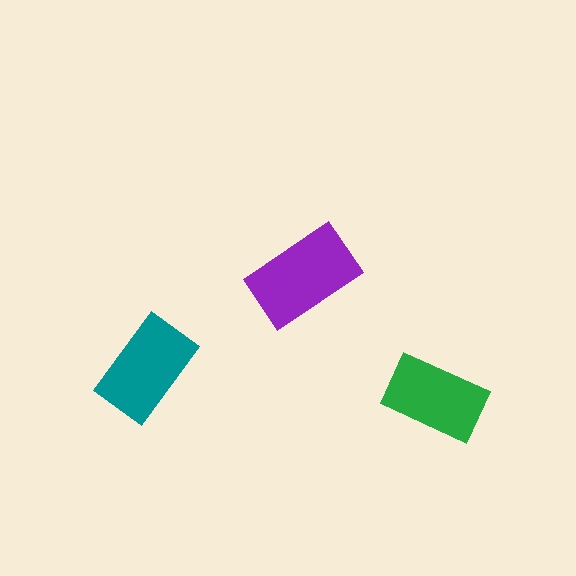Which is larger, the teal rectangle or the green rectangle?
The teal one.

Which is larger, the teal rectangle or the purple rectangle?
The purple one.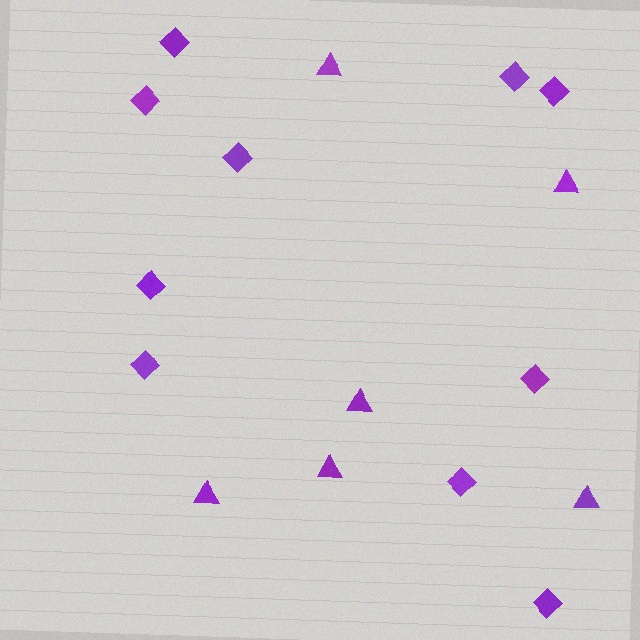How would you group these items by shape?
There are 2 groups: one group of diamonds (10) and one group of triangles (6).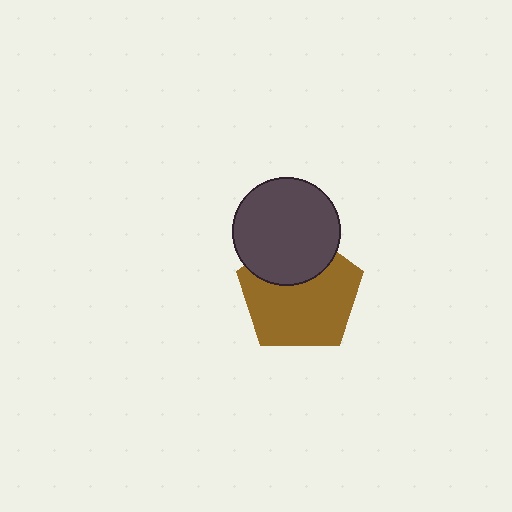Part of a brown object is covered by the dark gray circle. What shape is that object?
It is a pentagon.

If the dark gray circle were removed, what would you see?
You would see the complete brown pentagon.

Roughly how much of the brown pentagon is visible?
Most of it is visible (roughly 69%).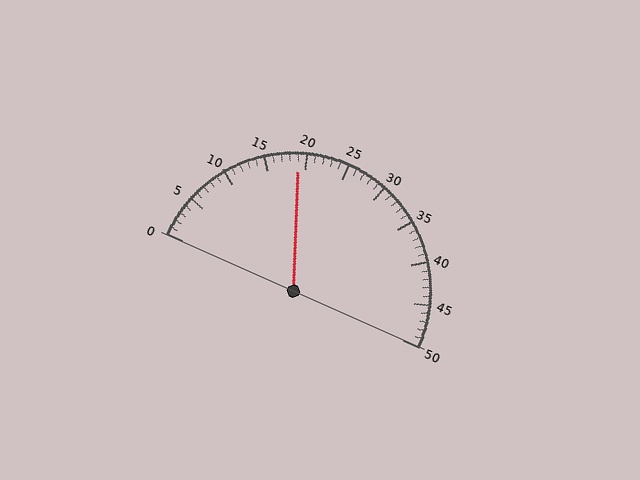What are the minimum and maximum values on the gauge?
The gauge ranges from 0 to 50.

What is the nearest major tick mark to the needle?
The nearest major tick mark is 20.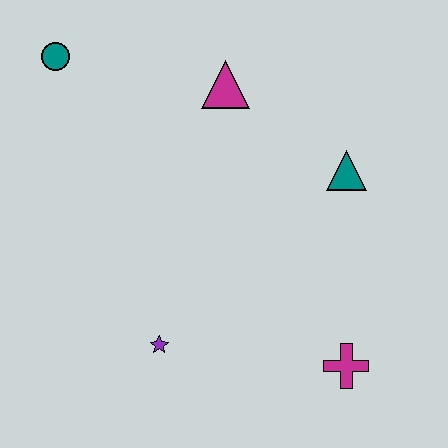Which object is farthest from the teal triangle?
The teal circle is farthest from the teal triangle.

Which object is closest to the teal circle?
The magenta triangle is closest to the teal circle.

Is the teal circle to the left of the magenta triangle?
Yes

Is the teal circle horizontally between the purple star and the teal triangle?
No